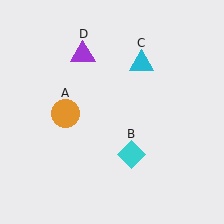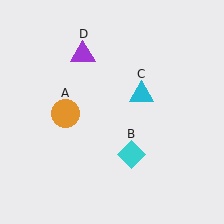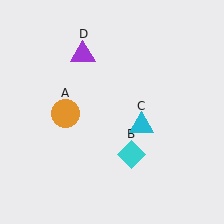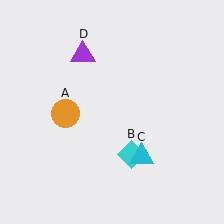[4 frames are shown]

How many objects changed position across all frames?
1 object changed position: cyan triangle (object C).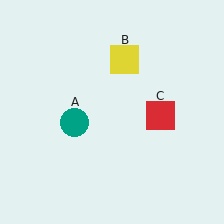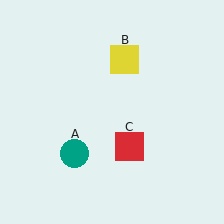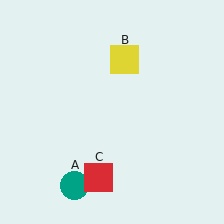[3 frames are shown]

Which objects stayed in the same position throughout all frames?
Yellow square (object B) remained stationary.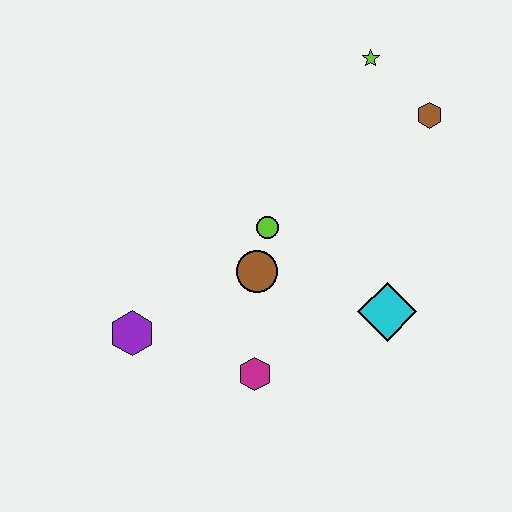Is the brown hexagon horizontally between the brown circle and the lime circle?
No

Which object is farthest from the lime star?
The purple hexagon is farthest from the lime star.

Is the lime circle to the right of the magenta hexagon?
Yes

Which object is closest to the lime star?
The brown hexagon is closest to the lime star.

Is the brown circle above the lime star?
No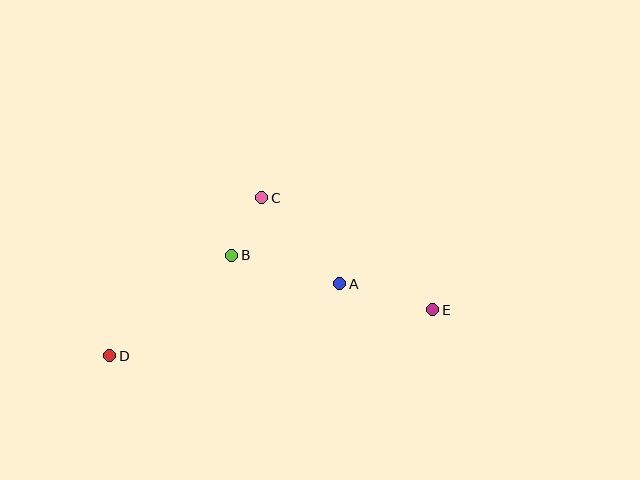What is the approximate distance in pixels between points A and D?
The distance between A and D is approximately 241 pixels.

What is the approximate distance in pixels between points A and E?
The distance between A and E is approximately 97 pixels.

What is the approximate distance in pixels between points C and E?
The distance between C and E is approximately 204 pixels.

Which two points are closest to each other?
Points B and C are closest to each other.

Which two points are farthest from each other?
Points D and E are farthest from each other.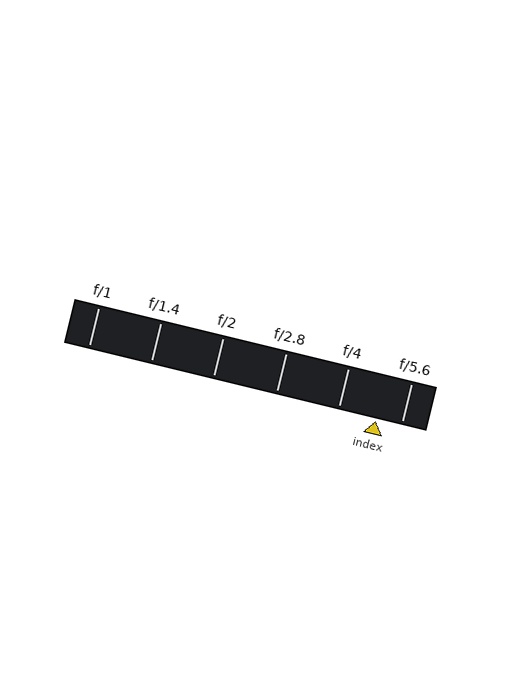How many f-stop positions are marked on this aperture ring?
There are 6 f-stop positions marked.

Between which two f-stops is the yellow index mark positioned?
The index mark is between f/4 and f/5.6.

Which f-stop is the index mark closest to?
The index mark is closest to f/5.6.